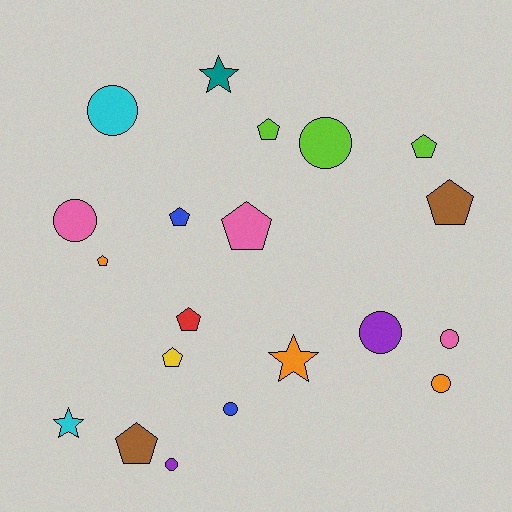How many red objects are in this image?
There is 1 red object.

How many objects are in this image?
There are 20 objects.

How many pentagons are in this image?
There are 9 pentagons.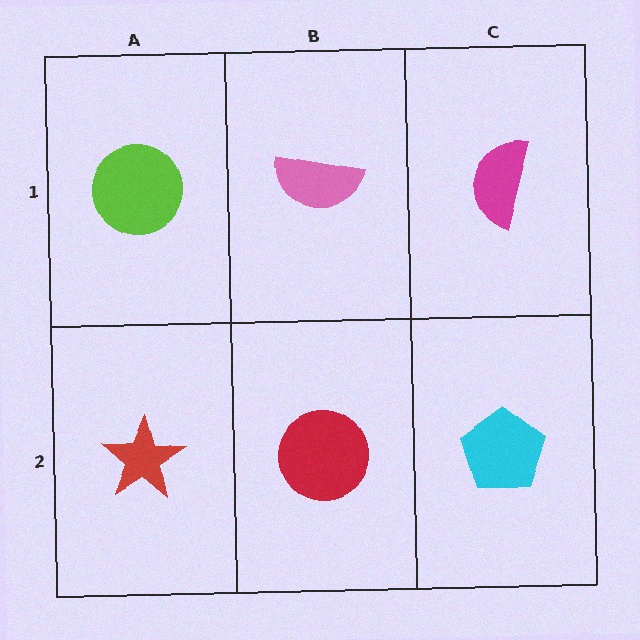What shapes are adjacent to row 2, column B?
A pink semicircle (row 1, column B), a red star (row 2, column A), a cyan pentagon (row 2, column C).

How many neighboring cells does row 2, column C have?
2.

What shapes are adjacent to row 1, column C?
A cyan pentagon (row 2, column C), a pink semicircle (row 1, column B).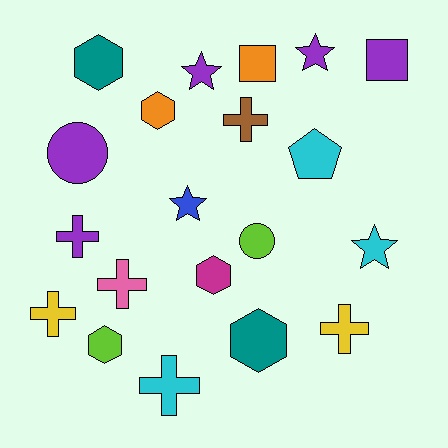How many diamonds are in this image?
There are no diamonds.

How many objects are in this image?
There are 20 objects.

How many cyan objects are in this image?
There are 3 cyan objects.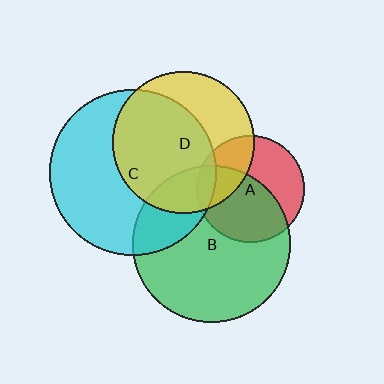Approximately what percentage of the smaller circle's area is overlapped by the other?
Approximately 10%.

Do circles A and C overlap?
Yes.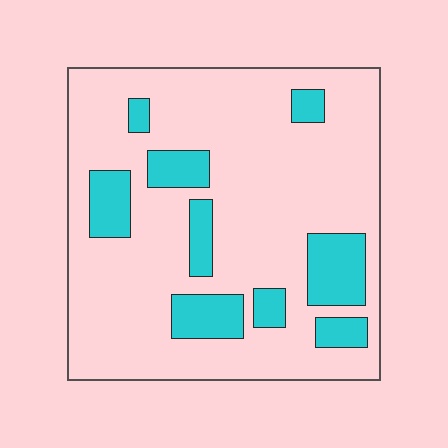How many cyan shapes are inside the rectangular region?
9.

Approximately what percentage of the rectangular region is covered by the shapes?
Approximately 20%.